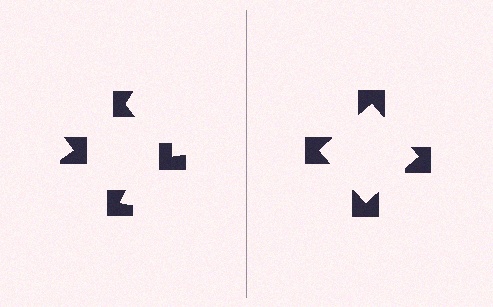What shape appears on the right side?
An illusory square.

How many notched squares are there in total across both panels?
8 — 4 on each side.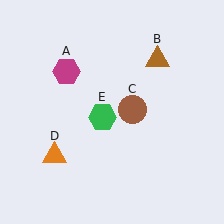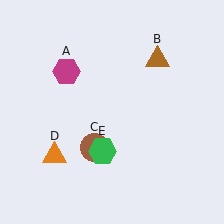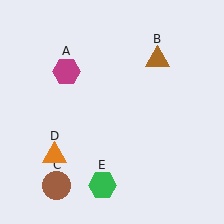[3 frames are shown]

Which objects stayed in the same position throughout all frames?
Magenta hexagon (object A) and brown triangle (object B) and orange triangle (object D) remained stationary.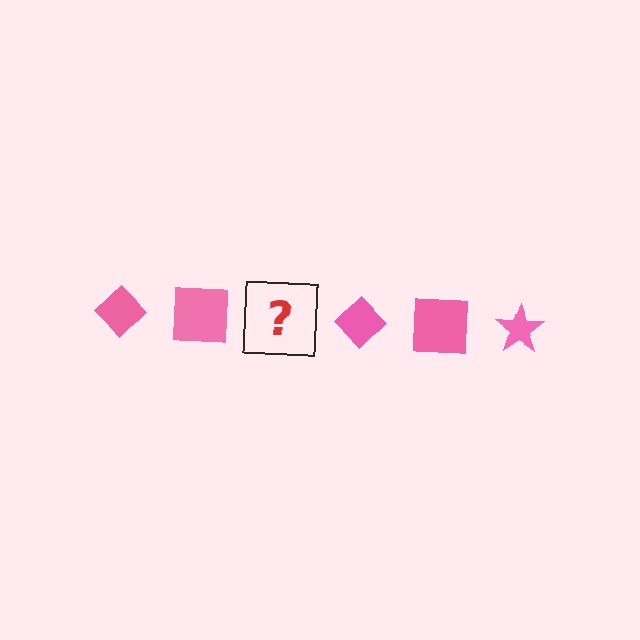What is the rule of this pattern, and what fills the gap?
The rule is that the pattern cycles through diamond, square, star shapes in pink. The gap should be filled with a pink star.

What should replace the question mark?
The question mark should be replaced with a pink star.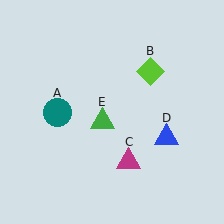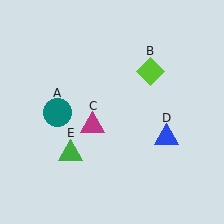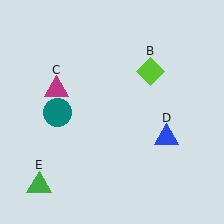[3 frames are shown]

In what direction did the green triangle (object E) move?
The green triangle (object E) moved down and to the left.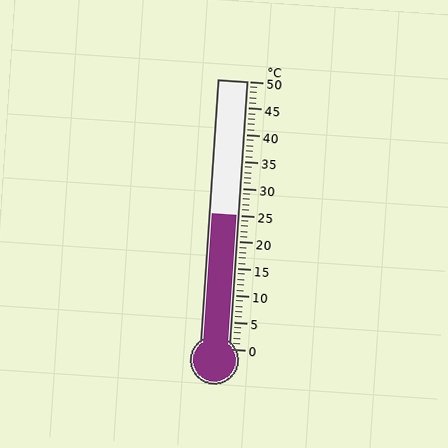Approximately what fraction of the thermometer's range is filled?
The thermometer is filled to approximately 50% of its range.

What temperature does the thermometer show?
The thermometer shows approximately 25°C.